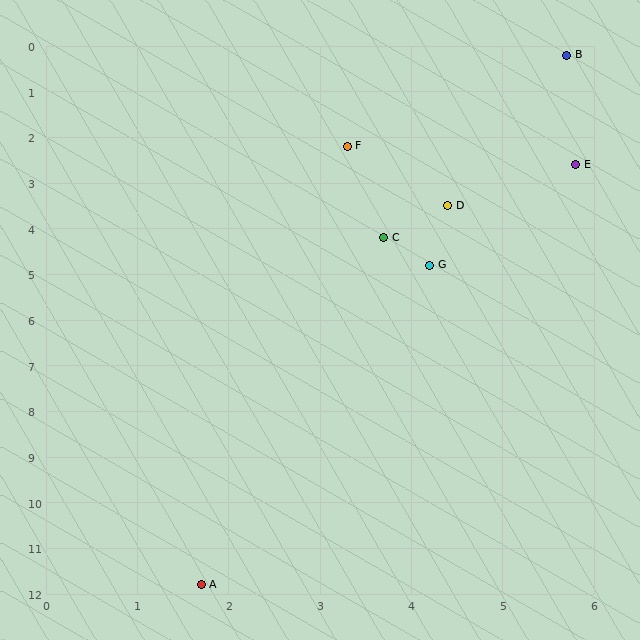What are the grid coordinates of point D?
Point D is at approximately (4.4, 3.5).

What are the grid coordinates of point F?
Point F is at approximately (3.3, 2.2).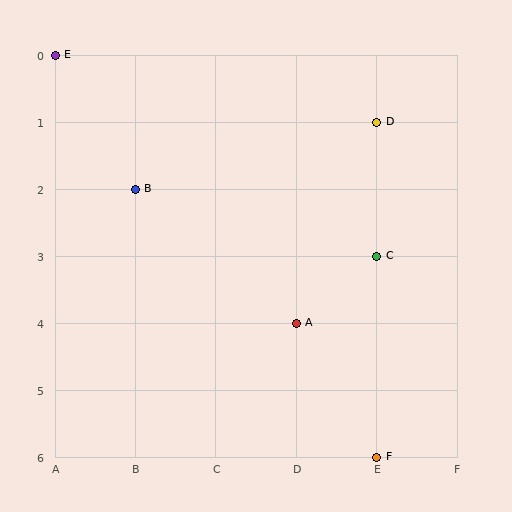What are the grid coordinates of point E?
Point E is at grid coordinates (A, 0).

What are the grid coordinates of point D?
Point D is at grid coordinates (E, 1).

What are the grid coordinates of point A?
Point A is at grid coordinates (D, 4).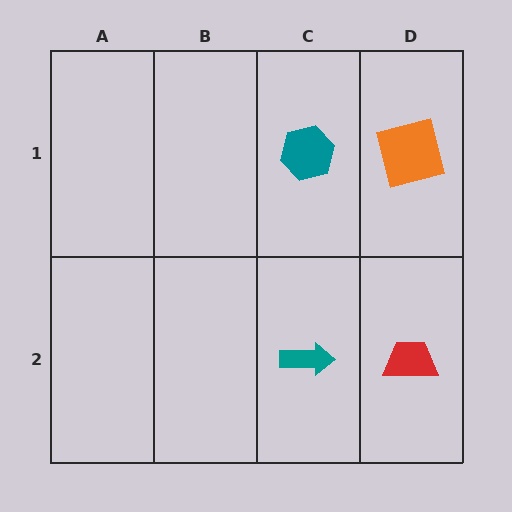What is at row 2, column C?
A teal arrow.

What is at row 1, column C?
A teal hexagon.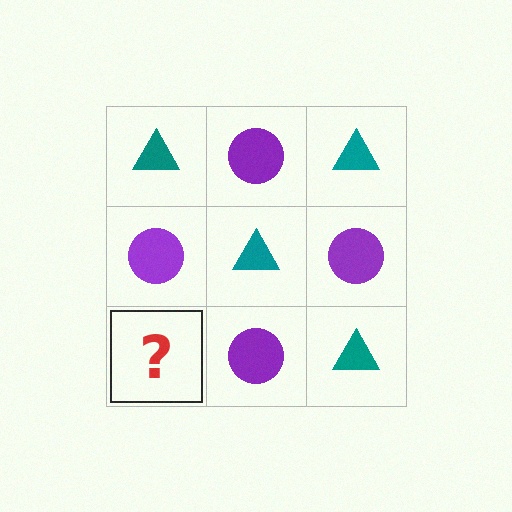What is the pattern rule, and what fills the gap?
The rule is that it alternates teal triangle and purple circle in a checkerboard pattern. The gap should be filled with a teal triangle.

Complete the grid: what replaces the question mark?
The question mark should be replaced with a teal triangle.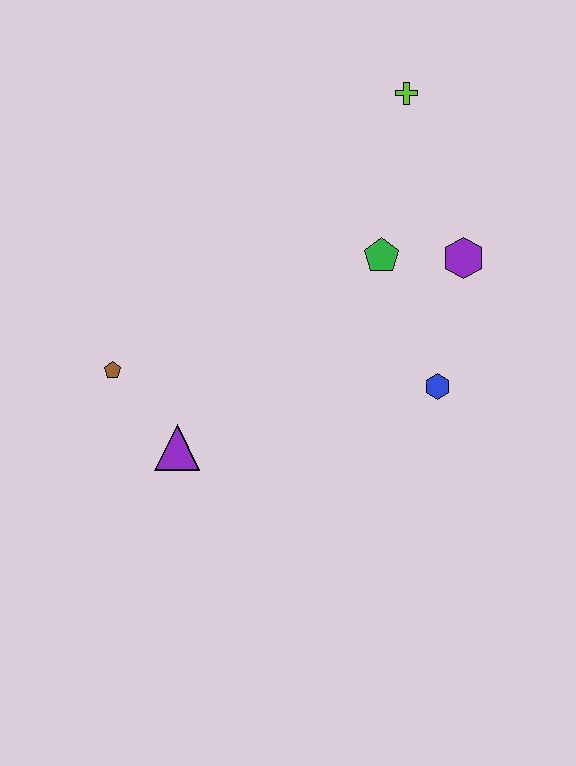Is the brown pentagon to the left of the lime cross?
Yes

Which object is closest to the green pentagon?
The purple hexagon is closest to the green pentagon.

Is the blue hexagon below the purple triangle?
No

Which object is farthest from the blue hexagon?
The brown pentagon is farthest from the blue hexagon.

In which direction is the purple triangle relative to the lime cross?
The purple triangle is below the lime cross.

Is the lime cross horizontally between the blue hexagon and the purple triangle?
Yes